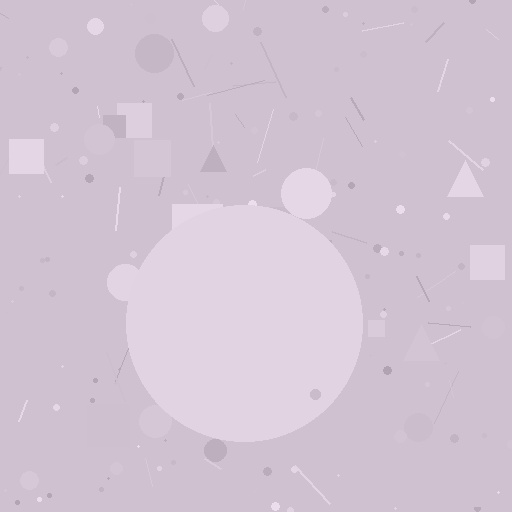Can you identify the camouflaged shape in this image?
The camouflaged shape is a circle.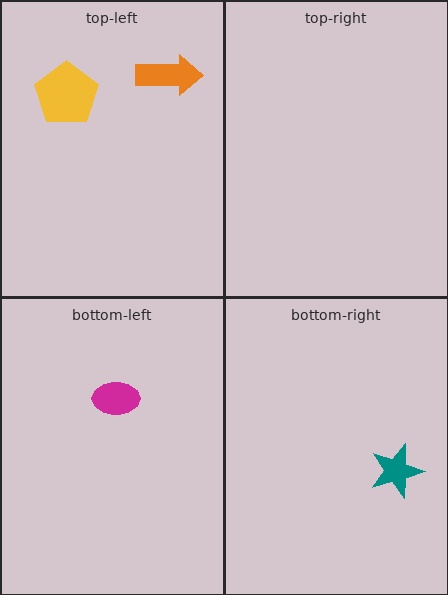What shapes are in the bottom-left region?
The magenta ellipse.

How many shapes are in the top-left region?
2.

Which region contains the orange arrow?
The top-left region.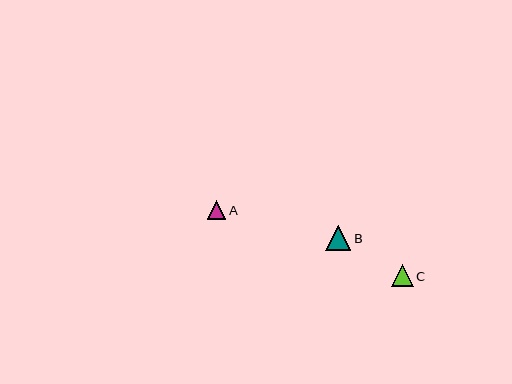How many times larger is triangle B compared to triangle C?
Triangle B is approximately 1.1 times the size of triangle C.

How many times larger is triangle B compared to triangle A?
Triangle B is approximately 1.3 times the size of triangle A.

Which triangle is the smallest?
Triangle A is the smallest with a size of approximately 19 pixels.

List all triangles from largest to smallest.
From largest to smallest: B, C, A.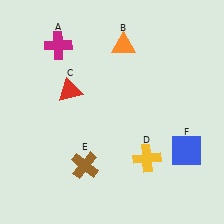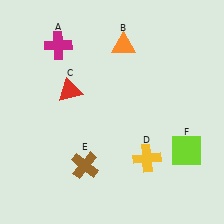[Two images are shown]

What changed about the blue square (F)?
In Image 1, F is blue. In Image 2, it changed to lime.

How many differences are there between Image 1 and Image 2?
There is 1 difference between the two images.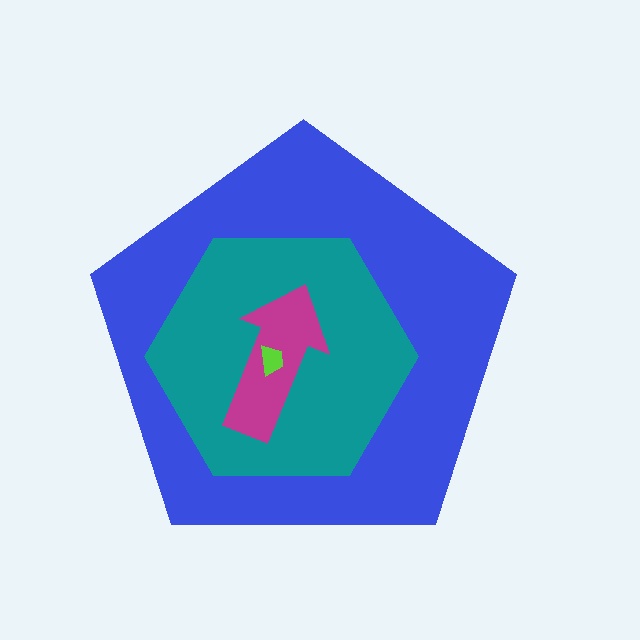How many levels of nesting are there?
4.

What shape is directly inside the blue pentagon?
The teal hexagon.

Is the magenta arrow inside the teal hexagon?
Yes.